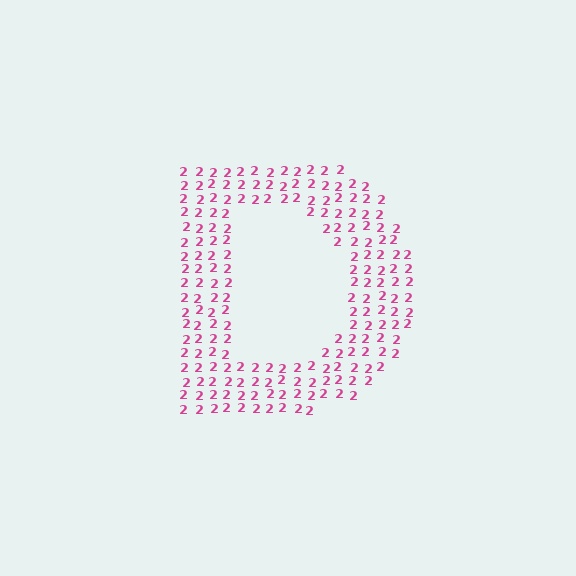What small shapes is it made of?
It is made of small digit 2's.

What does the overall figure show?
The overall figure shows the letter D.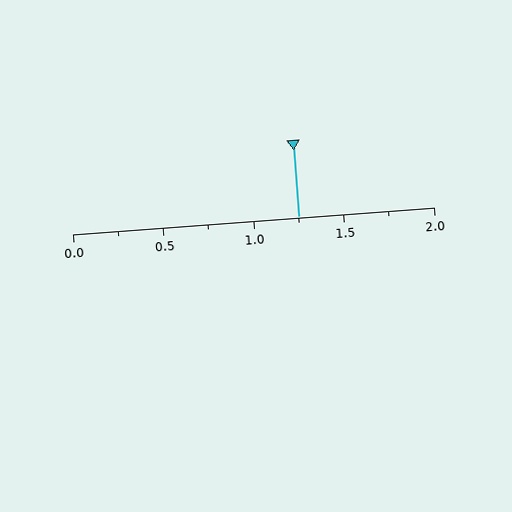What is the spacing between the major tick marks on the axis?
The major ticks are spaced 0.5 apart.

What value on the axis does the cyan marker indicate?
The marker indicates approximately 1.25.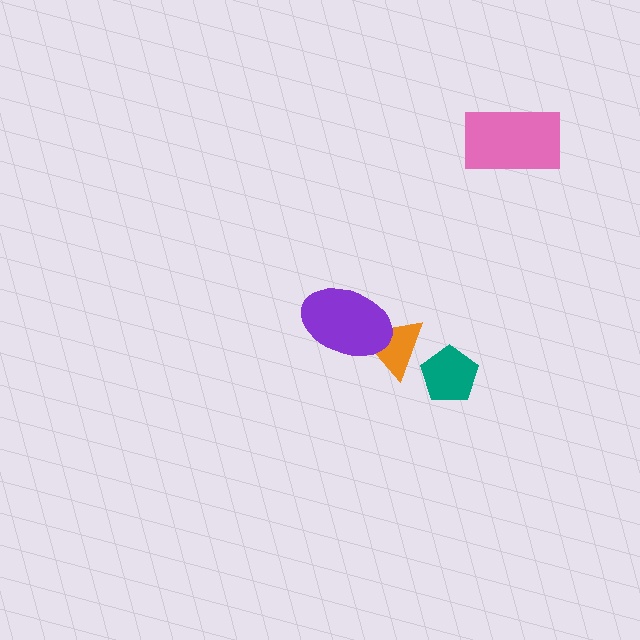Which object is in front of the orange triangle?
The purple ellipse is in front of the orange triangle.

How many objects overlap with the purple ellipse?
1 object overlaps with the purple ellipse.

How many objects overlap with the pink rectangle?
0 objects overlap with the pink rectangle.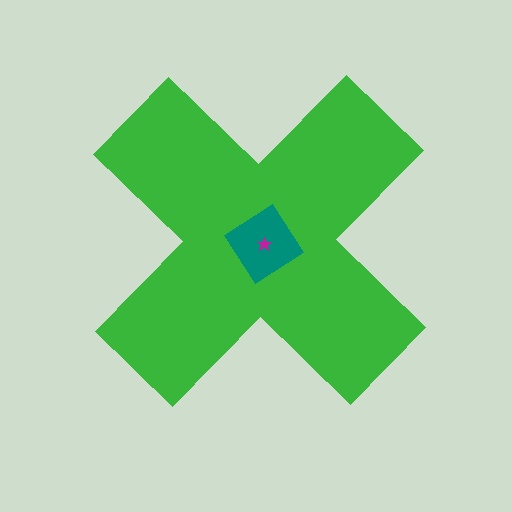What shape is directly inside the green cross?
The teal diamond.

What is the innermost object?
The magenta star.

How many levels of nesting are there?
3.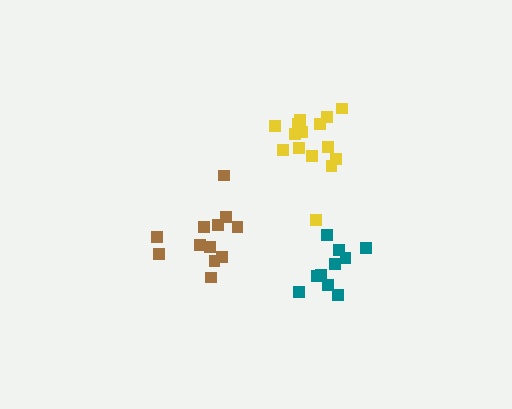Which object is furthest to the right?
The teal cluster is rightmost.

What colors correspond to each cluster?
The clusters are colored: teal, brown, yellow.